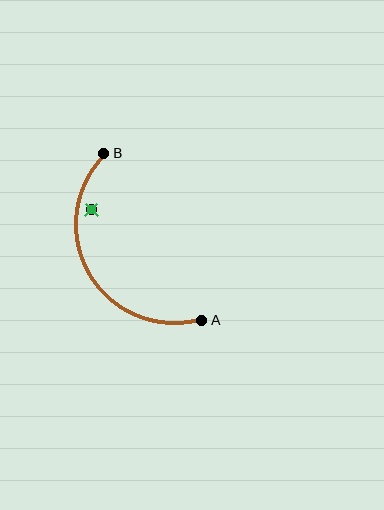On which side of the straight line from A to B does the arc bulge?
The arc bulges to the left of the straight line connecting A and B.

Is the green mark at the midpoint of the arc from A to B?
No — the green mark does not lie on the arc at all. It sits slightly inside the curve.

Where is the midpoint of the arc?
The arc midpoint is the point on the curve farthest from the straight line joining A and B. It sits to the left of that line.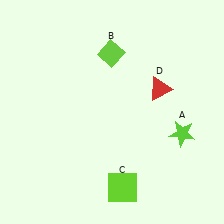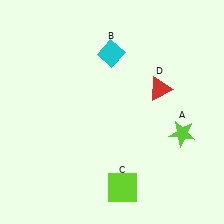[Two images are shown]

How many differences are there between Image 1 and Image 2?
There is 1 difference between the two images.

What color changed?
The diamond (B) changed from lime in Image 1 to cyan in Image 2.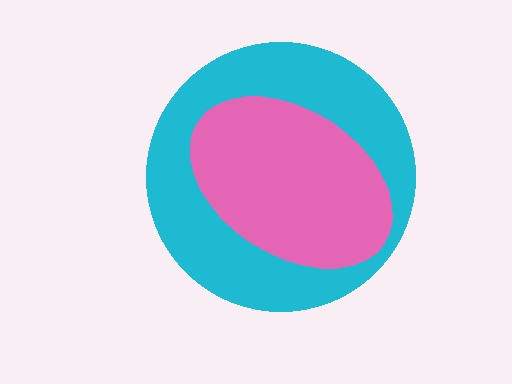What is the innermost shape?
The pink ellipse.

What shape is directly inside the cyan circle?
The pink ellipse.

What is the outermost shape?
The cyan circle.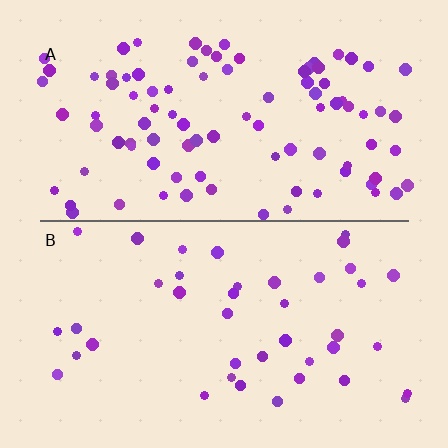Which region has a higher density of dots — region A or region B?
A (the top).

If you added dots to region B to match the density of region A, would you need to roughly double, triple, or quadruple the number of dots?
Approximately double.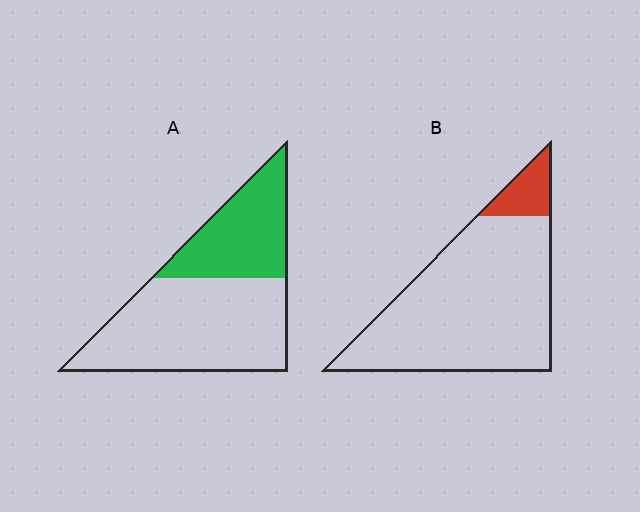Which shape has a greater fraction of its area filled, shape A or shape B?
Shape A.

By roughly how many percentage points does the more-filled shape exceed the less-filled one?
By roughly 25 percentage points (A over B).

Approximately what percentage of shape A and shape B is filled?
A is approximately 35% and B is approximately 10%.